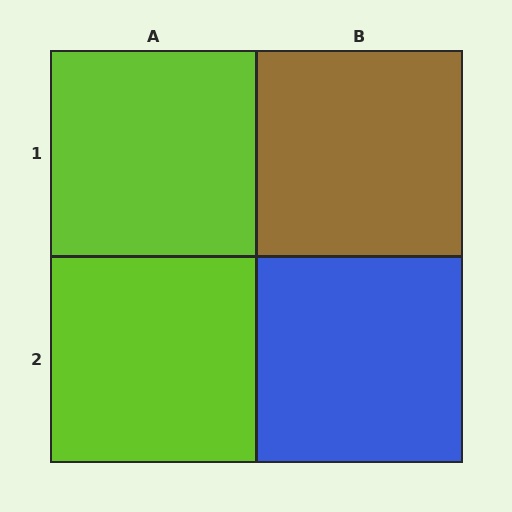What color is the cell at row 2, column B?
Blue.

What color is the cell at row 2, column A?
Lime.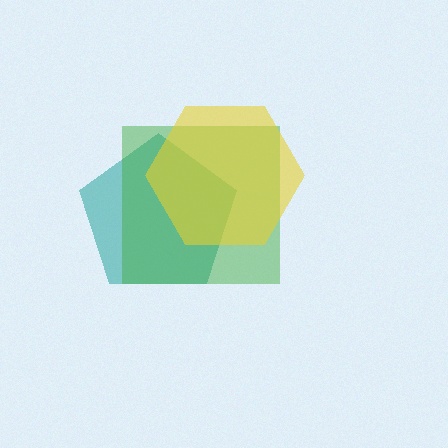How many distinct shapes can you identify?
There are 3 distinct shapes: a teal pentagon, a green square, a yellow hexagon.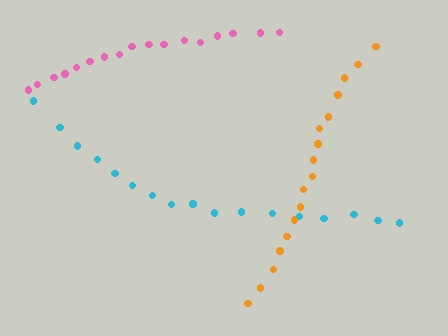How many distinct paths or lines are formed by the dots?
There are 3 distinct paths.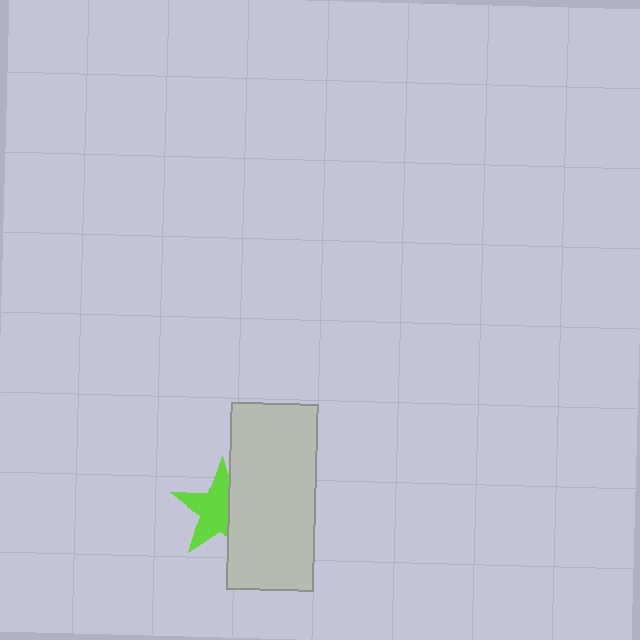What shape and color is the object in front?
The object in front is a light gray rectangle.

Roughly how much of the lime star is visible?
About half of it is visible (roughly 65%).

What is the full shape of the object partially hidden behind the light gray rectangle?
The partially hidden object is a lime star.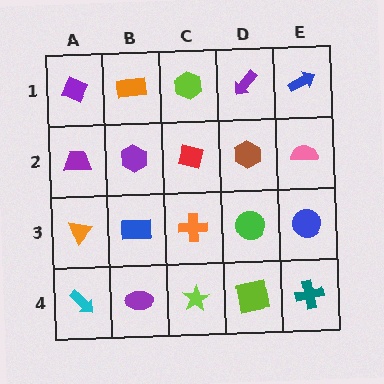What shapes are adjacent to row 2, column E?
A blue arrow (row 1, column E), a blue circle (row 3, column E), a brown hexagon (row 2, column D).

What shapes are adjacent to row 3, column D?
A brown hexagon (row 2, column D), a lime square (row 4, column D), an orange cross (row 3, column C), a blue circle (row 3, column E).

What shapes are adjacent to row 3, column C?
A red diamond (row 2, column C), a lime star (row 4, column C), a blue rectangle (row 3, column B), a green circle (row 3, column D).